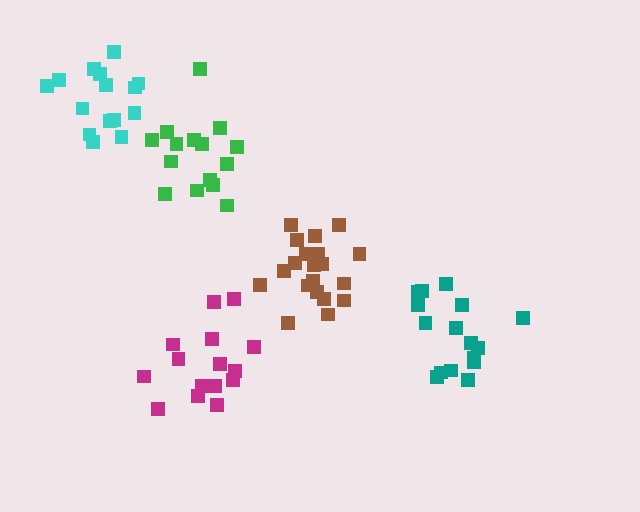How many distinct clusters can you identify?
There are 5 distinct clusters.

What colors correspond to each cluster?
The clusters are colored: magenta, brown, cyan, green, teal.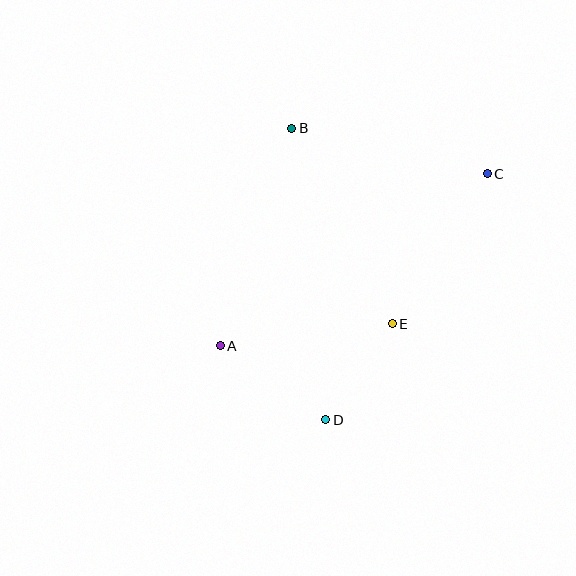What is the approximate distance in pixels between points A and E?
The distance between A and E is approximately 173 pixels.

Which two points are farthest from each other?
Points A and C are farthest from each other.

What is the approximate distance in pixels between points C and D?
The distance between C and D is approximately 294 pixels.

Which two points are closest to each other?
Points D and E are closest to each other.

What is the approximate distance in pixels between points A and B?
The distance between A and B is approximately 229 pixels.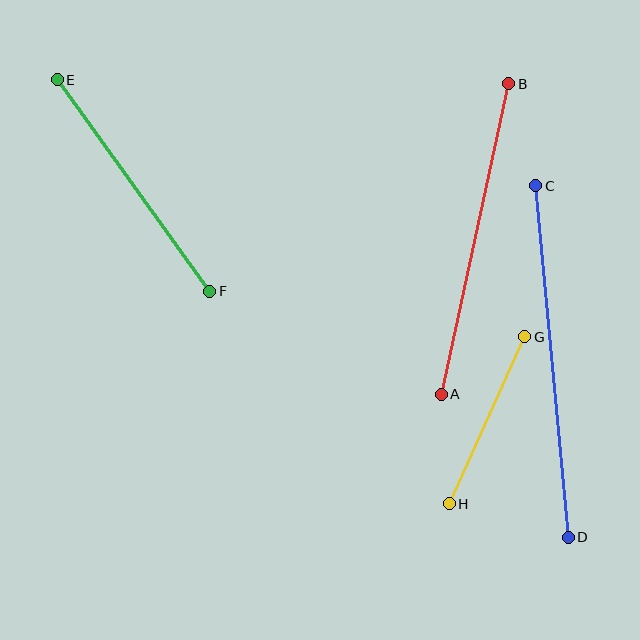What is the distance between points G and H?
The distance is approximately 183 pixels.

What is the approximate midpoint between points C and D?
The midpoint is at approximately (552, 361) pixels.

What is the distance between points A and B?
The distance is approximately 318 pixels.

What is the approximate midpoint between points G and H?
The midpoint is at approximately (487, 420) pixels.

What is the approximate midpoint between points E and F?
The midpoint is at approximately (134, 185) pixels.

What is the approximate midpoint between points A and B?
The midpoint is at approximately (475, 239) pixels.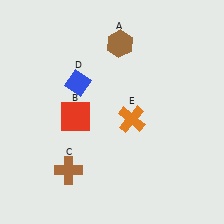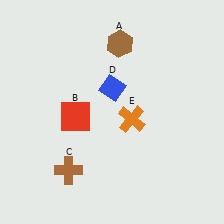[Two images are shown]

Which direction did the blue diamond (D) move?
The blue diamond (D) moved right.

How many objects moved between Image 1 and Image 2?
1 object moved between the two images.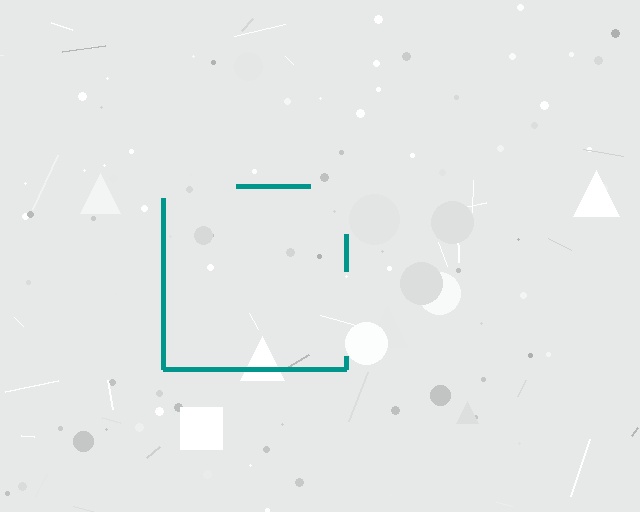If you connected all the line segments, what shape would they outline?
They would outline a square.